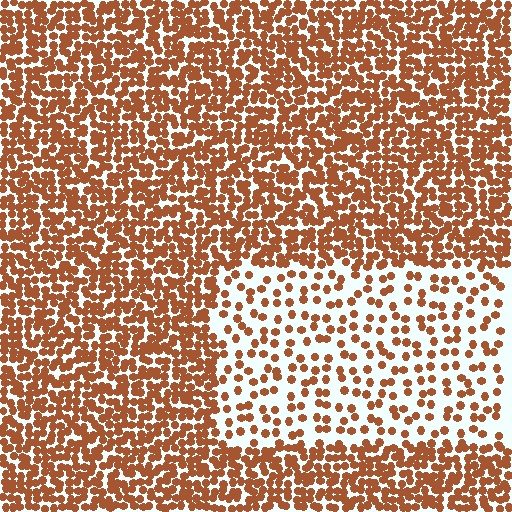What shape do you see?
I see a rectangle.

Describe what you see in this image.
The image contains small brown elements arranged at two different densities. A rectangle-shaped region is visible where the elements are less densely packed than the surrounding area.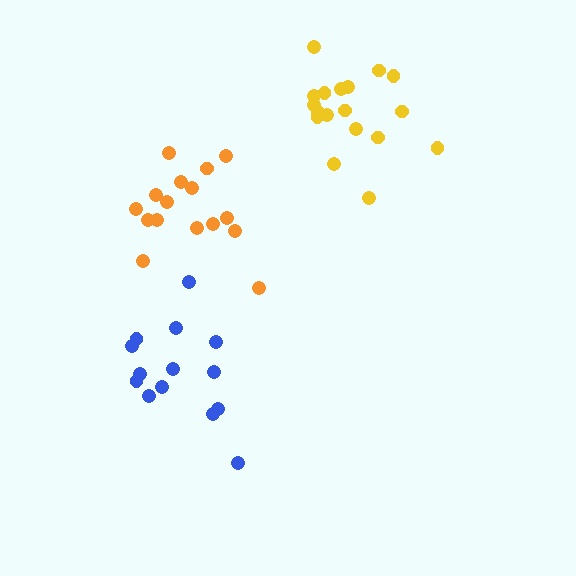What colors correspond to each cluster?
The clusters are colored: orange, yellow, blue.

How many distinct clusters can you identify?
There are 3 distinct clusters.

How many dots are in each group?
Group 1: 16 dots, Group 2: 18 dots, Group 3: 14 dots (48 total).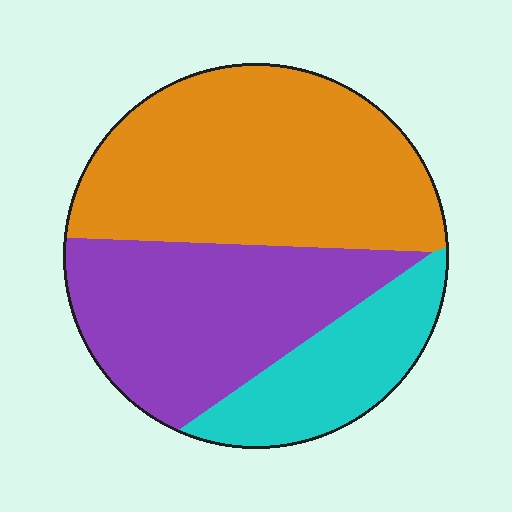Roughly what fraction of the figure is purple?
Purple takes up between a quarter and a half of the figure.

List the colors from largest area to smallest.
From largest to smallest: orange, purple, cyan.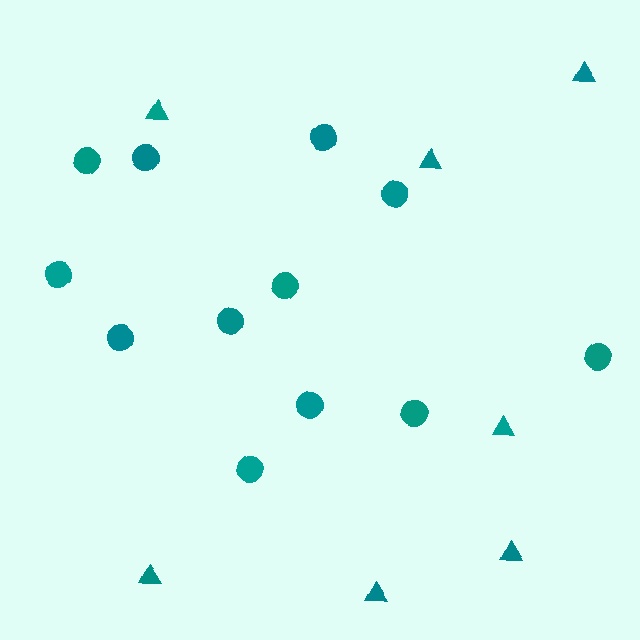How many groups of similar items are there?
There are 2 groups: one group of triangles (7) and one group of circles (12).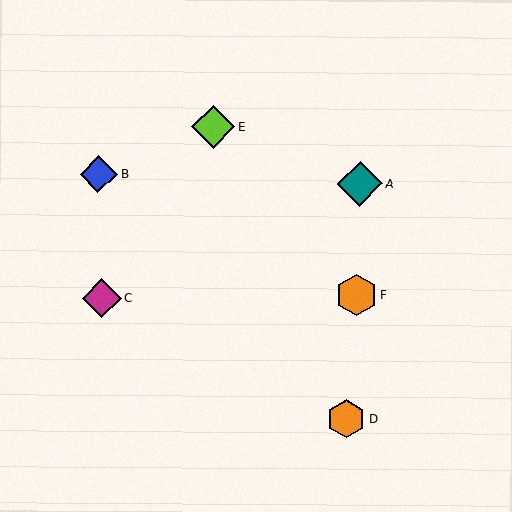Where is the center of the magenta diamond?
The center of the magenta diamond is at (101, 298).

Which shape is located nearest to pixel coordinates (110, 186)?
The blue diamond (labeled B) at (99, 174) is nearest to that location.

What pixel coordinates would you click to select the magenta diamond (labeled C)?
Click at (101, 298) to select the magenta diamond C.